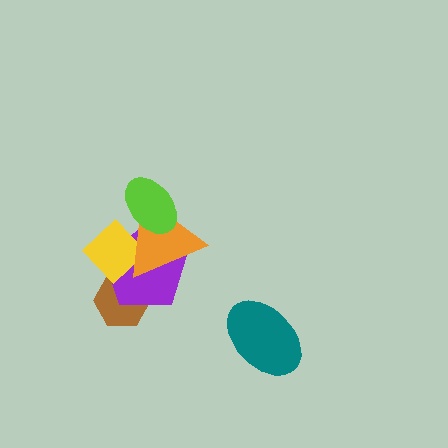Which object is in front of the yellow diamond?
The orange triangle is in front of the yellow diamond.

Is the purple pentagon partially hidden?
Yes, it is partially covered by another shape.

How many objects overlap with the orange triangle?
3 objects overlap with the orange triangle.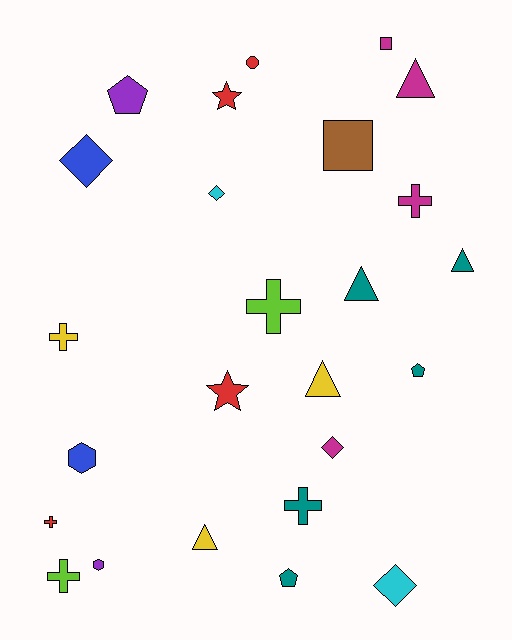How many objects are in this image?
There are 25 objects.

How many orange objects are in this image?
There are no orange objects.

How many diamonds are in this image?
There are 4 diamonds.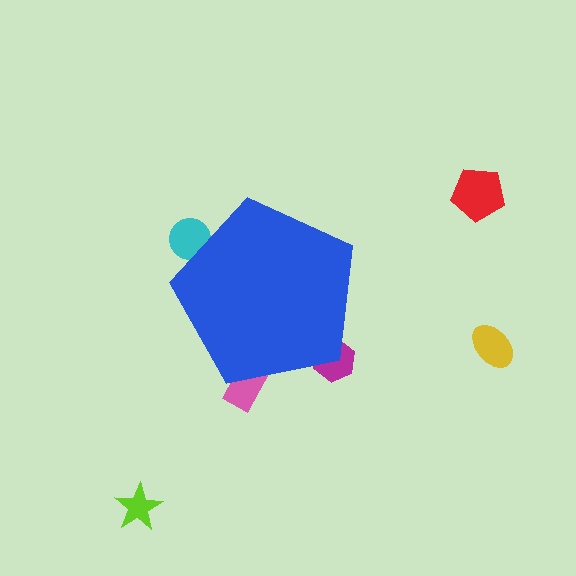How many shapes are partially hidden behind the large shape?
3 shapes are partially hidden.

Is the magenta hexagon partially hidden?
Yes, the magenta hexagon is partially hidden behind the blue pentagon.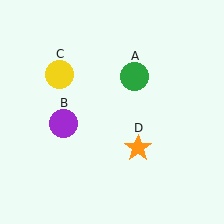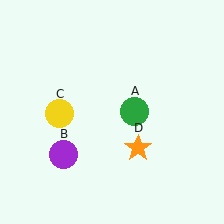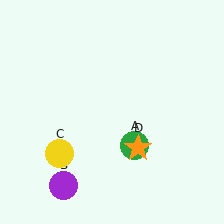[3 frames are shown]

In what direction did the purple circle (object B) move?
The purple circle (object B) moved down.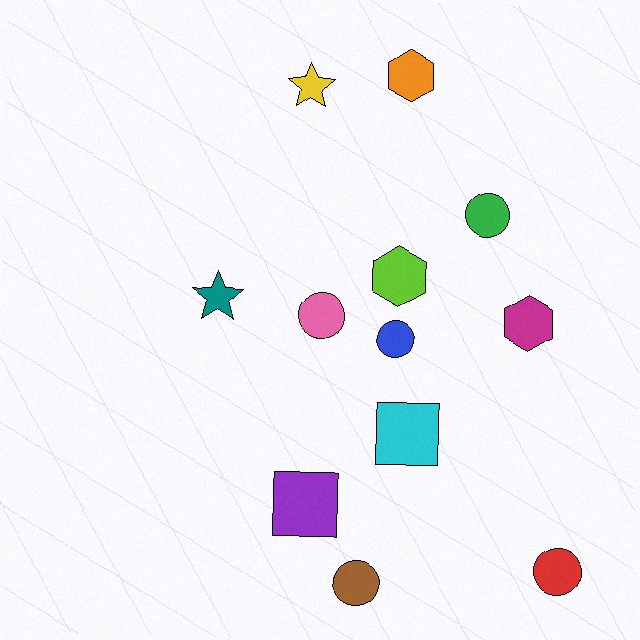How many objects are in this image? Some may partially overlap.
There are 12 objects.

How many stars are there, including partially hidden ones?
There are 2 stars.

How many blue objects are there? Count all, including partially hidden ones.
There is 1 blue object.